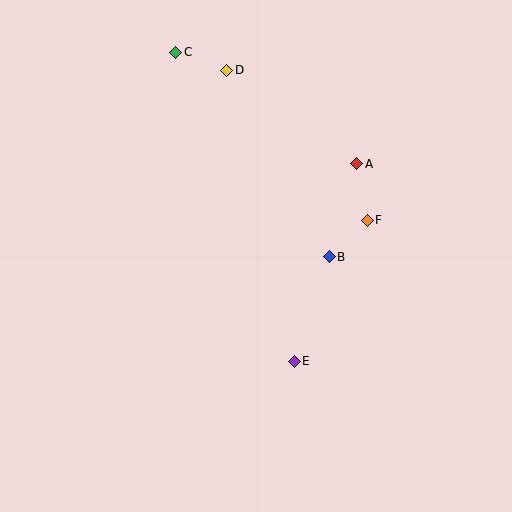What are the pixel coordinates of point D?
Point D is at (226, 70).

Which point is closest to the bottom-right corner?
Point E is closest to the bottom-right corner.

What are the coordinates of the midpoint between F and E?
The midpoint between F and E is at (331, 291).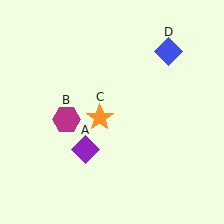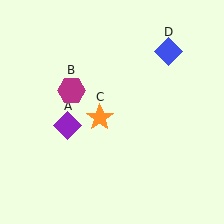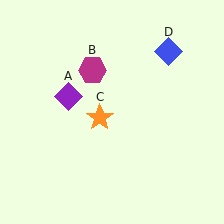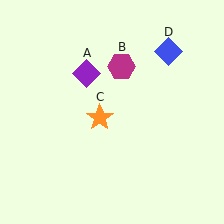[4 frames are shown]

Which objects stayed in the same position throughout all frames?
Orange star (object C) and blue diamond (object D) remained stationary.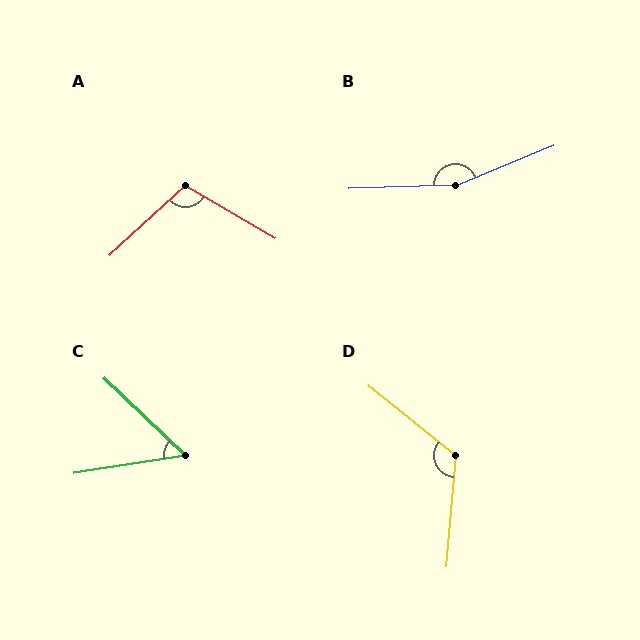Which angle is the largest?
B, at approximately 160 degrees.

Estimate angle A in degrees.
Approximately 107 degrees.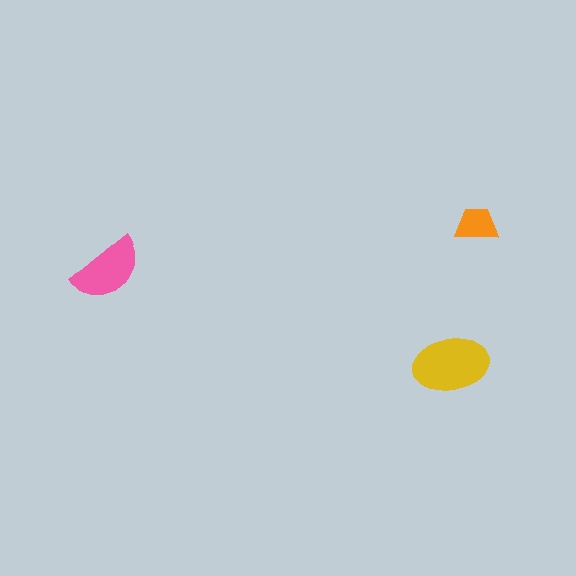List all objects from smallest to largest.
The orange trapezoid, the pink semicircle, the yellow ellipse.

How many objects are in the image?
There are 3 objects in the image.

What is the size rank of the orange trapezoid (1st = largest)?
3rd.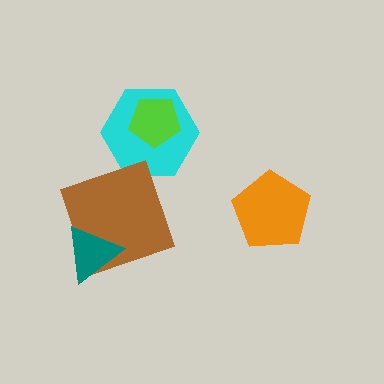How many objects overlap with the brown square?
1 object overlaps with the brown square.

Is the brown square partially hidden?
Yes, it is partially covered by another shape.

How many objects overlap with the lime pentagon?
1 object overlaps with the lime pentagon.